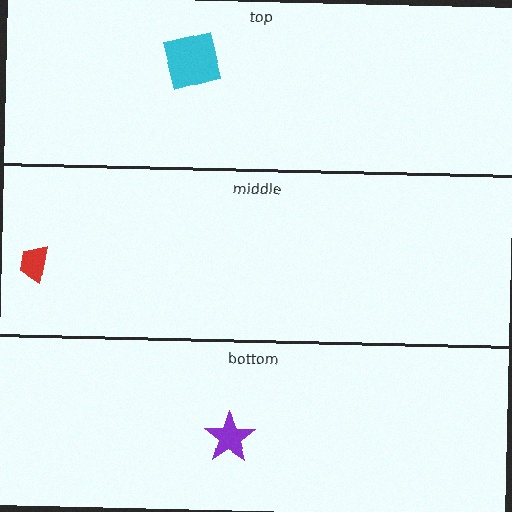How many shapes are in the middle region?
1.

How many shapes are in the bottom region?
1.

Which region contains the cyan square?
The top region.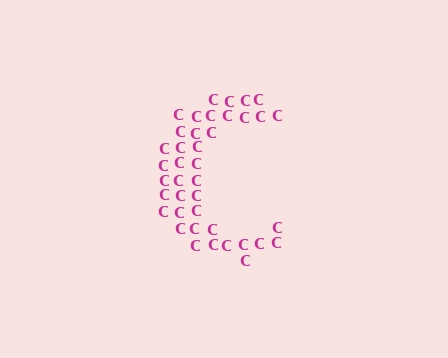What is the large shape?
The large shape is the letter C.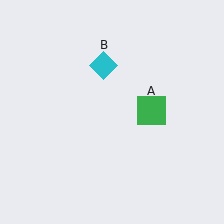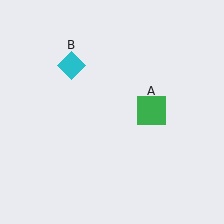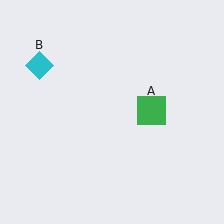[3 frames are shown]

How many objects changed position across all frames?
1 object changed position: cyan diamond (object B).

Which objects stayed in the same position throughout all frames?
Green square (object A) remained stationary.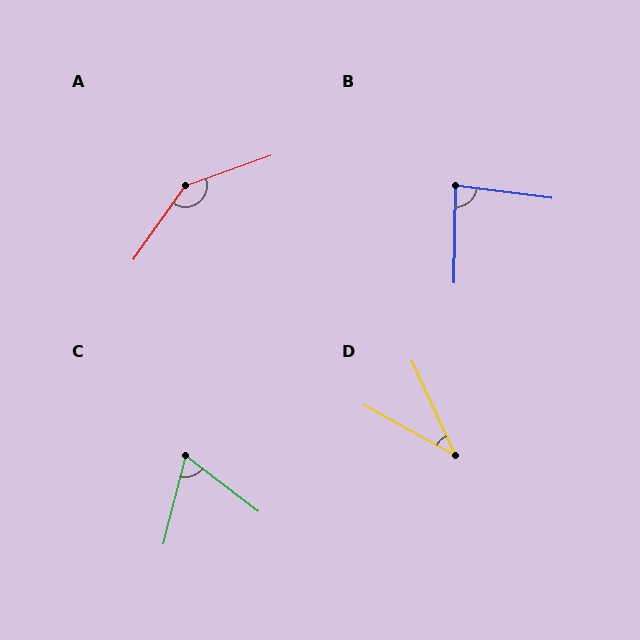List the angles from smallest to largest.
D (36°), C (67°), B (84°), A (145°).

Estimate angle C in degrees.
Approximately 67 degrees.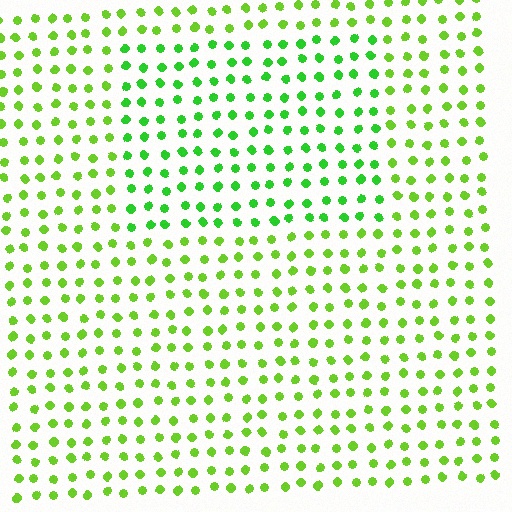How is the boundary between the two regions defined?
The boundary is defined purely by a slight shift in hue (about 25 degrees). Spacing, size, and orientation are identical on both sides.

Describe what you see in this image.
The image is filled with small lime elements in a uniform arrangement. A rectangle-shaped region is visible where the elements are tinted to a slightly different hue, forming a subtle color boundary.